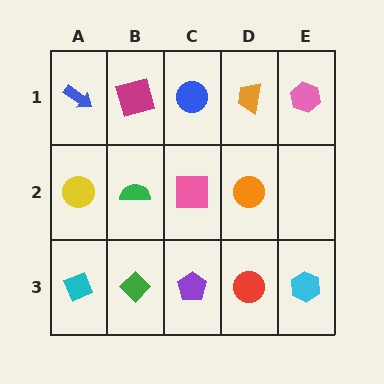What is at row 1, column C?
A blue circle.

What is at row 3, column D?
A red circle.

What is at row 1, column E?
A pink hexagon.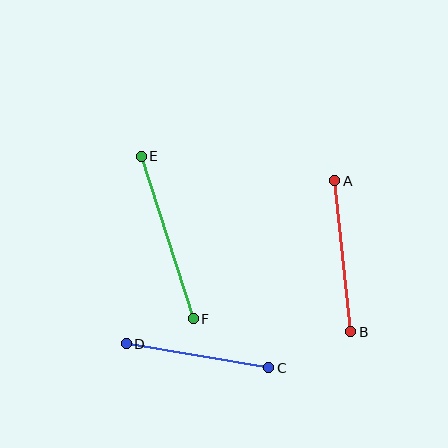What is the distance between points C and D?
The distance is approximately 144 pixels.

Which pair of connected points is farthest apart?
Points E and F are farthest apart.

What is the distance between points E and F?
The distance is approximately 171 pixels.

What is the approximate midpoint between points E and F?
The midpoint is at approximately (167, 238) pixels.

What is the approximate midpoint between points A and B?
The midpoint is at approximately (343, 256) pixels.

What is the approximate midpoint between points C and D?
The midpoint is at approximately (197, 356) pixels.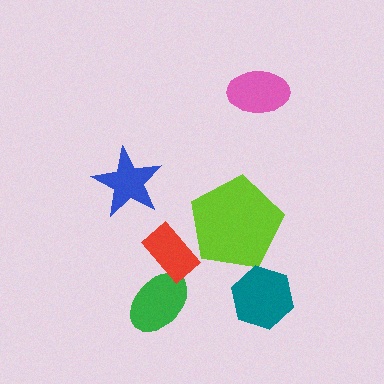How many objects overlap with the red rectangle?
1 object overlaps with the red rectangle.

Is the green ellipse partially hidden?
Yes, it is partially covered by another shape.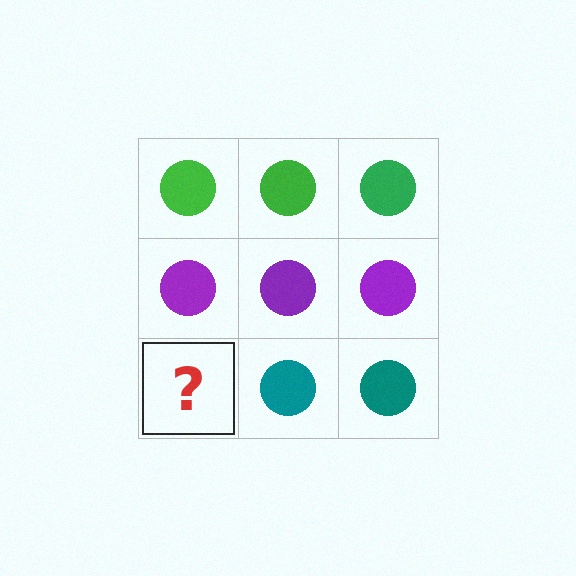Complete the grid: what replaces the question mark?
The question mark should be replaced with a teal circle.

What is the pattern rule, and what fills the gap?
The rule is that each row has a consistent color. The gap should be filled with a teal circle.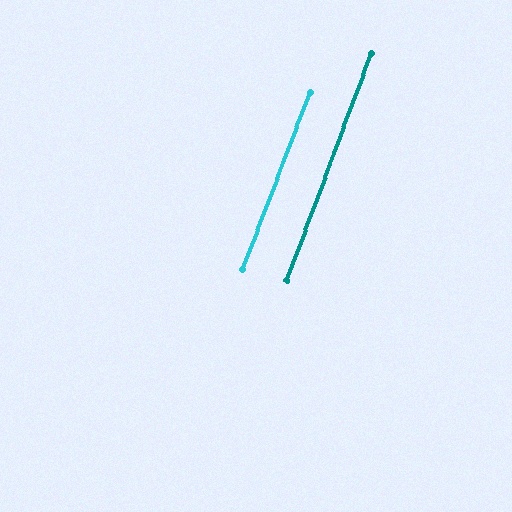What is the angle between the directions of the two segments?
Approximately 0 degrees.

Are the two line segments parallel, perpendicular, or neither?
Parallel — their directions differ by only 0.4°.